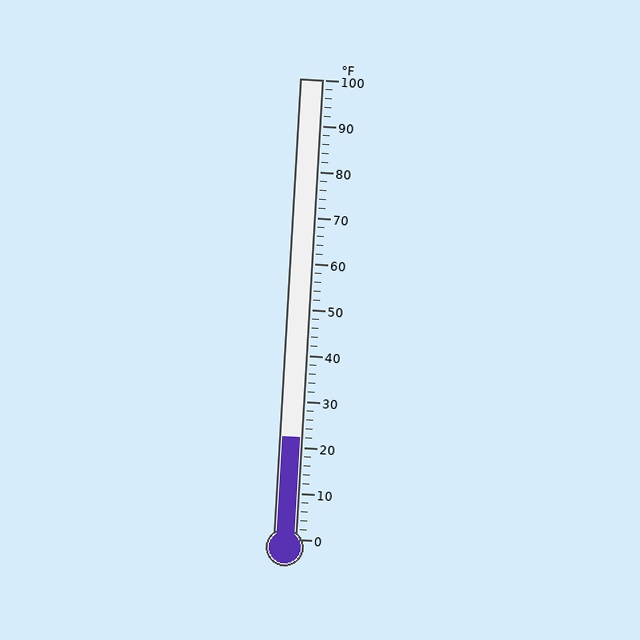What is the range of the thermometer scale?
The thermometer scale ranges from 0°F to 100°F.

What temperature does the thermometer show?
The thermometer shows approximately 22°F.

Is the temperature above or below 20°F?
The temperature is above 20°F.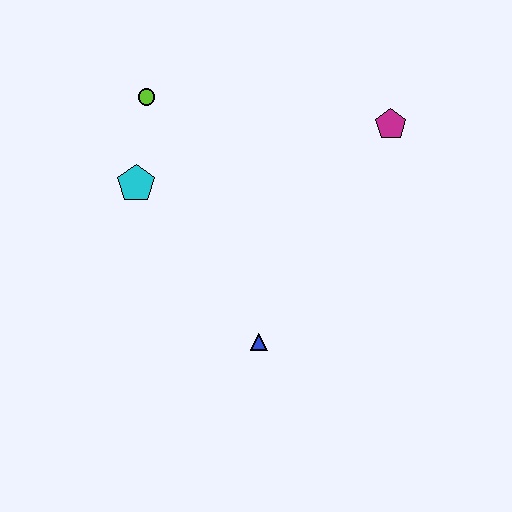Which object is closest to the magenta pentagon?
The lime circle is closest to the magenta pentagon.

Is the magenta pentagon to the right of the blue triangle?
Yes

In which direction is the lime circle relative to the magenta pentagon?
The lime circle is to the left of the magenta pentagon.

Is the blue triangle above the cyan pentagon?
No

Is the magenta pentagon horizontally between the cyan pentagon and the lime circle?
No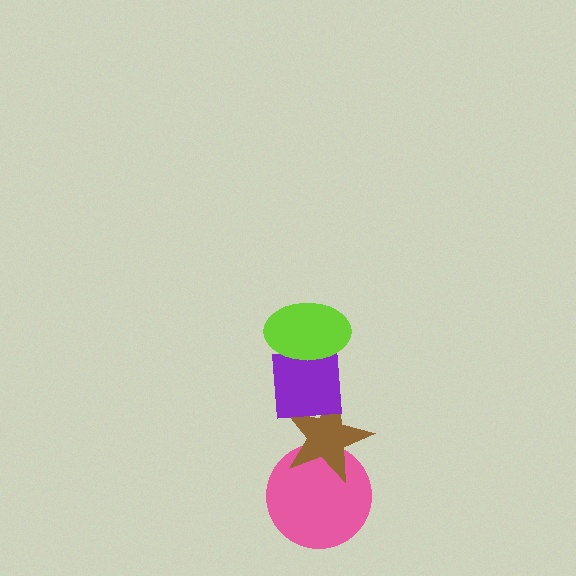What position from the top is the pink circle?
The pink circle is 4th from the top.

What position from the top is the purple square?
The purple square is 2nd from the top.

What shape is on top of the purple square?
The lime ellipse is on top of the purple square.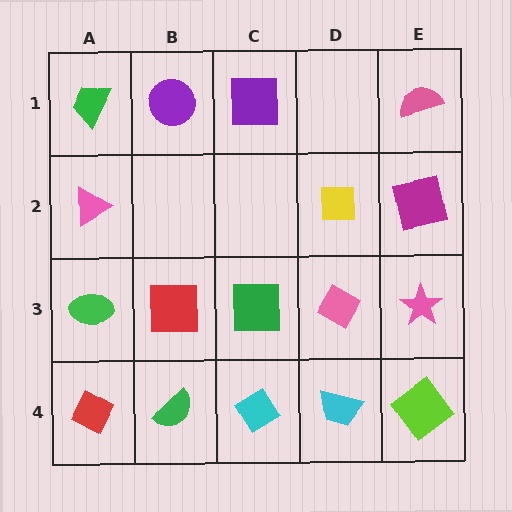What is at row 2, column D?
A yellow square.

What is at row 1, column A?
A green trapezoid.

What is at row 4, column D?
A cyan trapezoid.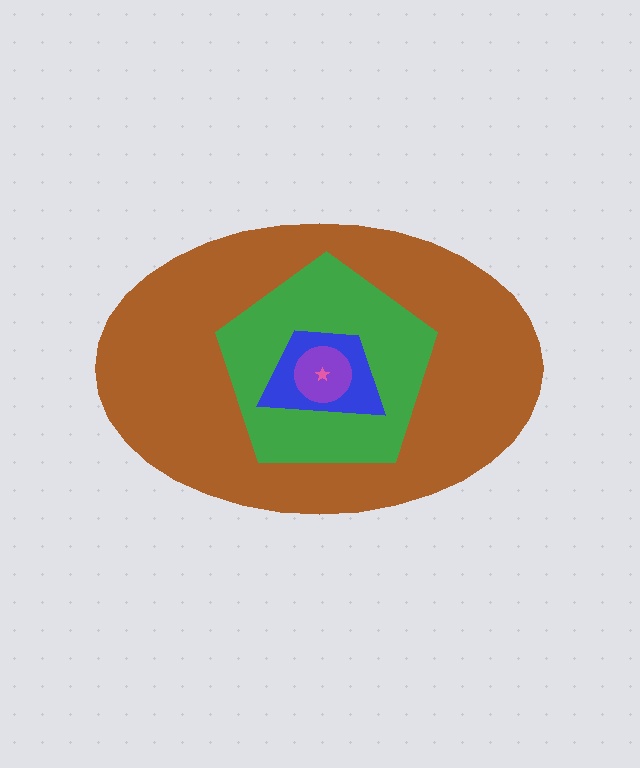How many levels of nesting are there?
5.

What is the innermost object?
The pink star.